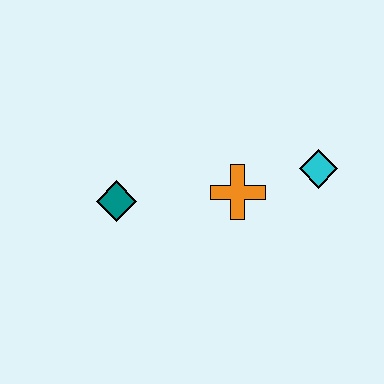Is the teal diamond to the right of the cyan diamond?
No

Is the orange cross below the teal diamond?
No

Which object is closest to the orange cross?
The cyan diamond is closest to the orange cross.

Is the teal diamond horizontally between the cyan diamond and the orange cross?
No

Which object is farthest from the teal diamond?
The cyan diamond is farthest from the teal diamond.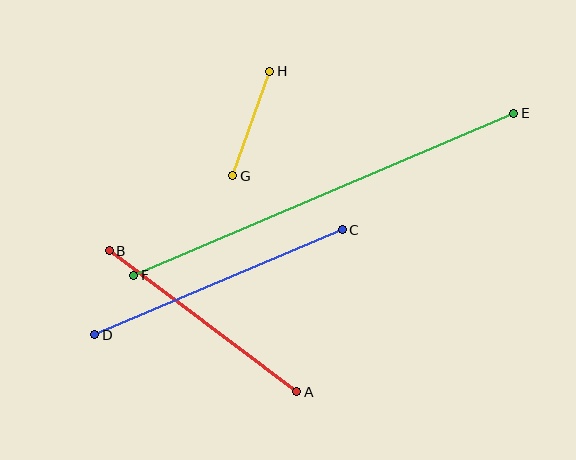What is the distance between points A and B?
The distance is approximately 234 pixels.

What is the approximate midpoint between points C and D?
The midpoint is at approximately (218, 282) pixels.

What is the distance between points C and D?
The distance is approximately 269 pixels.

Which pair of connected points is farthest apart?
Points E and F are farthest apart.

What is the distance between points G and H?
The distance is approximately 111 pixels.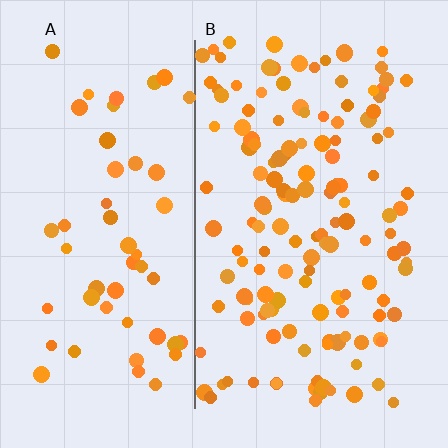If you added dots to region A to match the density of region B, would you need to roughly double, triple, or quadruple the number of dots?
Approximately triple.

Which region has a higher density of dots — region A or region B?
B (the right).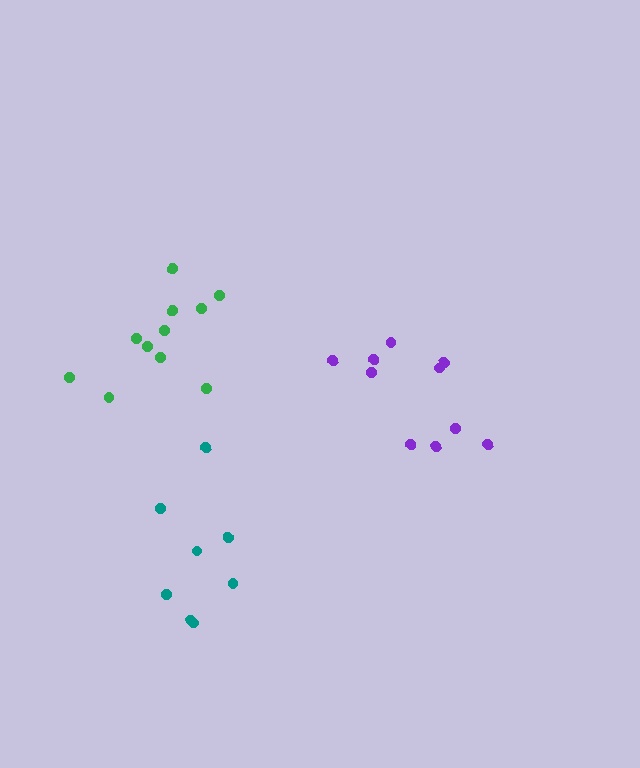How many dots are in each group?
Group 1: 8 dots, Group 2: 10 dots, Group 3: 11 dots (29 total).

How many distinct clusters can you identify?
There are 3 distinct clusters.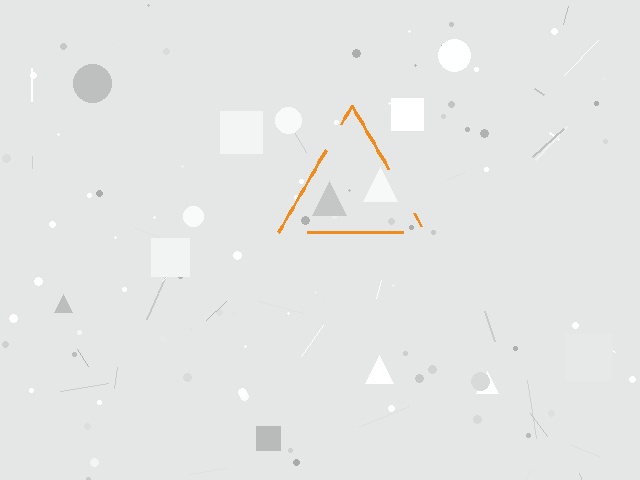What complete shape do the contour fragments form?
The contour fragments form a triangle.